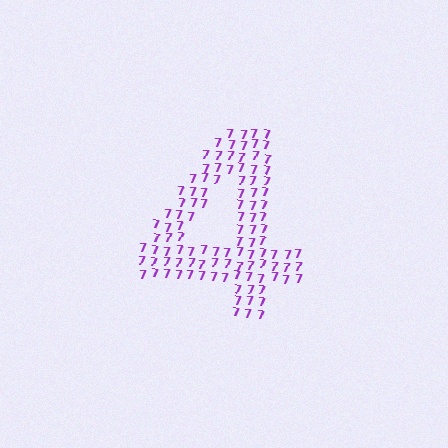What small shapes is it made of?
It is made of small digit 7's.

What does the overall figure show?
The overall figure shows the digit 4.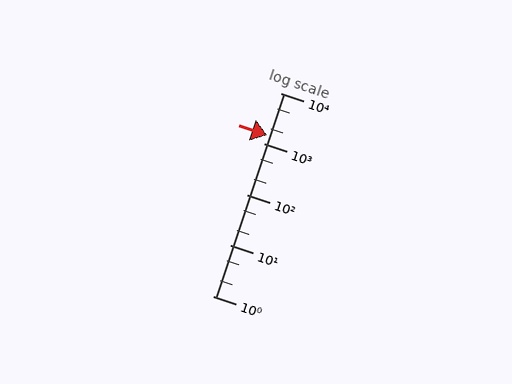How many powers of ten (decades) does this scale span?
The scale spans 4 decades, from 1 to 10000.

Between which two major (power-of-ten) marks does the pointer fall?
The pointer is between 1000 and 10000.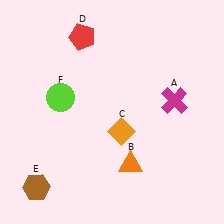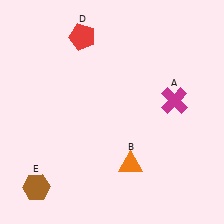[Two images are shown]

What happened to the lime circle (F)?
The lime circle (F) was removed in Image 2. It was in the top-left area of Image 1.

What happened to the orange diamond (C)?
The orange diamond (C) was removed in Image 2. It was in the bottom-right area of Image 1.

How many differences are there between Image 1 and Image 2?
There are 2 differences between the two images.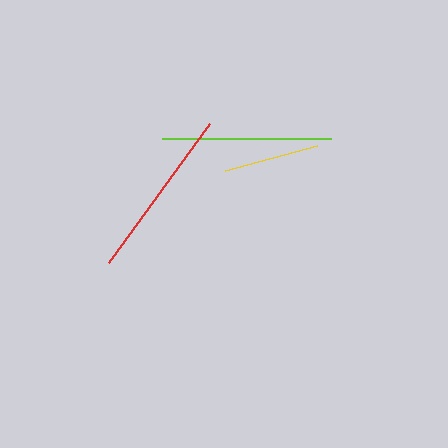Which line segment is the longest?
The red line is the longest at approximately 171 pixels.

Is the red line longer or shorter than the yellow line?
The red line is longer than the yellow line.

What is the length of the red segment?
The red segment is approximately 171 pixels long.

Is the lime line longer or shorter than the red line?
The red line is longer than the lime line.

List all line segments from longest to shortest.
From longest to shortest: red, lime, yellow.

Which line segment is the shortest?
The yellow line is the shortest at approximately 95 pixels.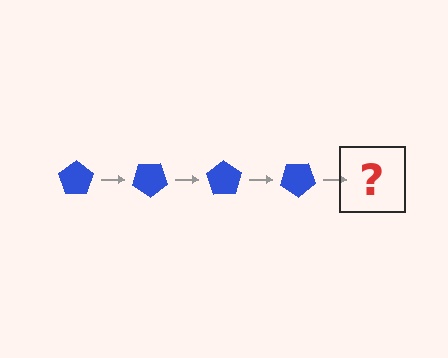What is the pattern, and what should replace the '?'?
The pattern is that the pentagon rotates 35 degrees each step. The '?' should be a blue pentagon rotated 140 degrees.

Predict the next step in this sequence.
The next step is a blue pentagon rotated 140 degrees.